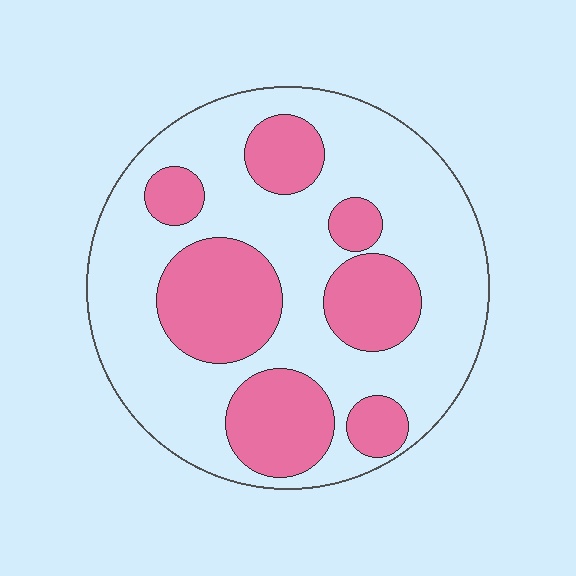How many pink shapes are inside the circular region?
7.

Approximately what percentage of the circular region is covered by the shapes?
Approximately 35%.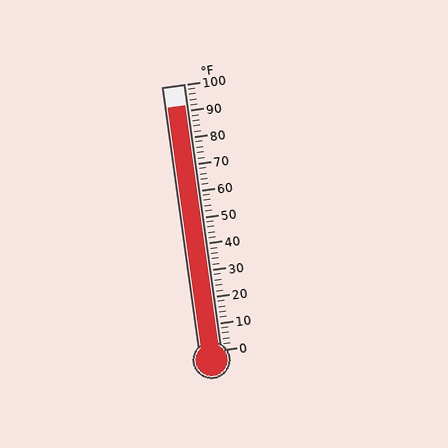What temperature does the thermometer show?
The thermometer shows approximately 92°F.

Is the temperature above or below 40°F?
The temperature is above 40°F.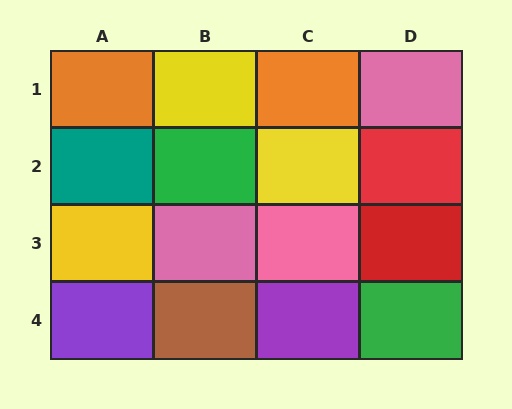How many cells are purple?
2 cells are purple.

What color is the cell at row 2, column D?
Red.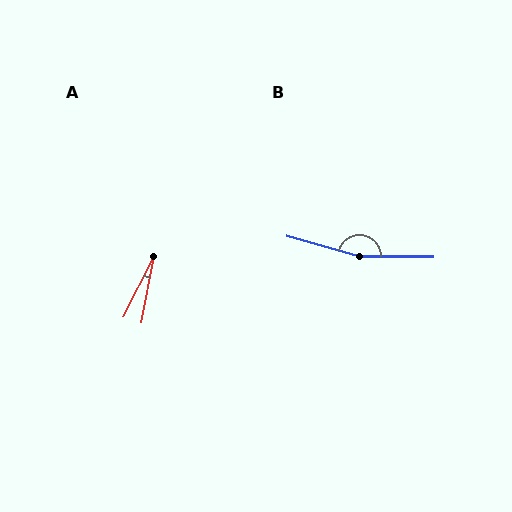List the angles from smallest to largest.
A (16°), B (165°).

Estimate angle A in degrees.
Approximately 16 degrees.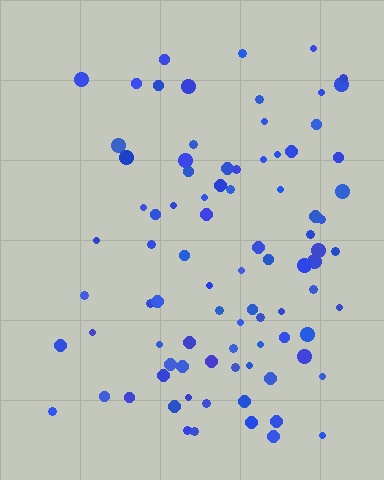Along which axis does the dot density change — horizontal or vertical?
Horizontal.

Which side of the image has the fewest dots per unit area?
The left.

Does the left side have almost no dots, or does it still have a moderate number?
Still a moderate number, just noticeably fewer than the right.